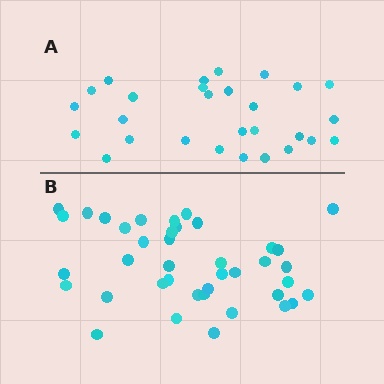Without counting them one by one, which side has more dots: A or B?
Region B (the bottom region) has more dots.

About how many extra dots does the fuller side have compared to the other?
Region B has roughly 12 or so more dots than region A.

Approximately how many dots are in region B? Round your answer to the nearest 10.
About 40 dots.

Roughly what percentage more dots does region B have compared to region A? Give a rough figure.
About 45% more.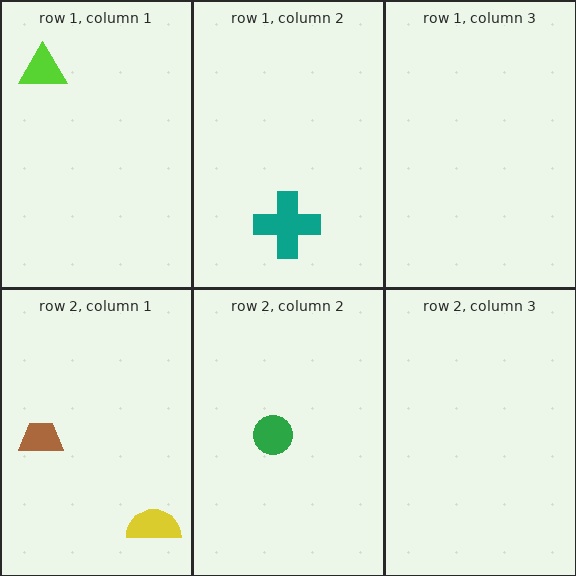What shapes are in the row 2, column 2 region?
The green circle.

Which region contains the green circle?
The row 2, column 2 region.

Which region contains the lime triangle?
The row 1, column 1 region.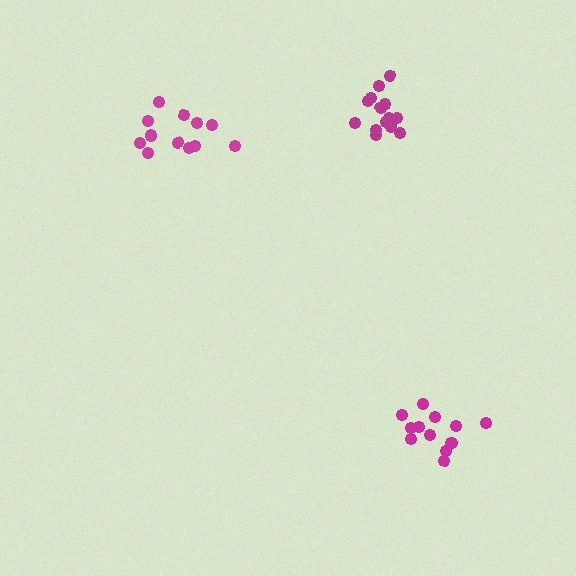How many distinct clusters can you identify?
There are 3 distinct clusters.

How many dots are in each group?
Group 1: 12 dots, Group 2: 12 dots, Group 3: 14 dots (38 total).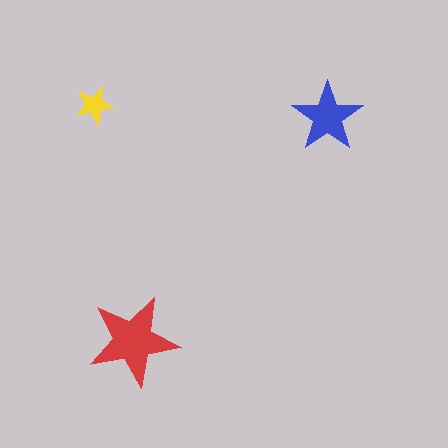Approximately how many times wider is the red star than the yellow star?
About 2.5 times wider.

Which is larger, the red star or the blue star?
The red one.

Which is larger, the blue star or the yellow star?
The blue one.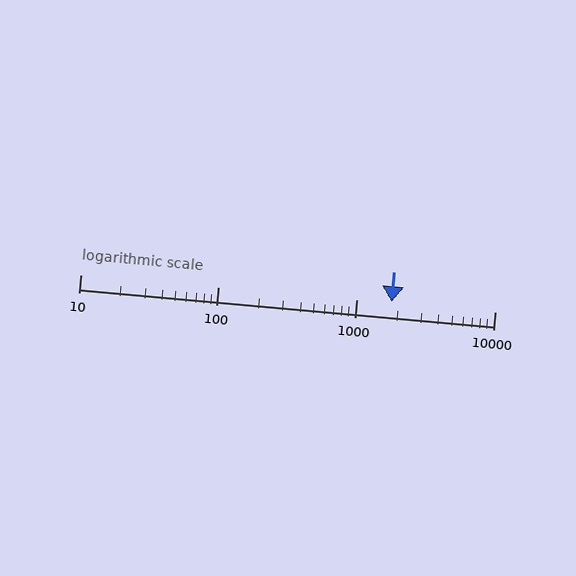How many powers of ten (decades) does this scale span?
The scale spans 3 decades, from 10 to 10000.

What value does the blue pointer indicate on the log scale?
The pointer indicates approximately 1800.